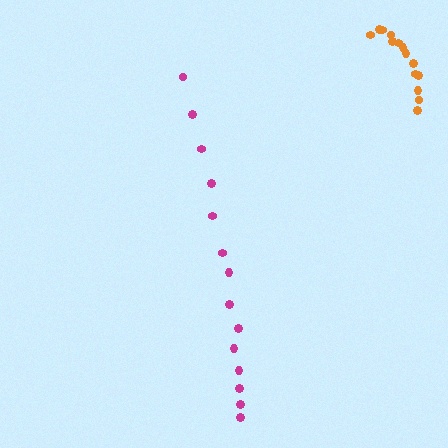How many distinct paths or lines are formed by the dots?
There are 2 distinct paths.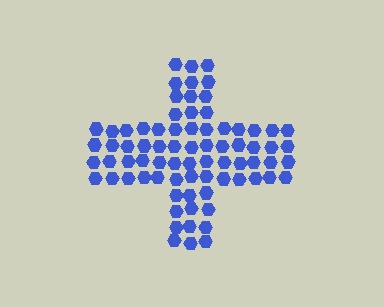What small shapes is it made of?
It is made of small hexagons.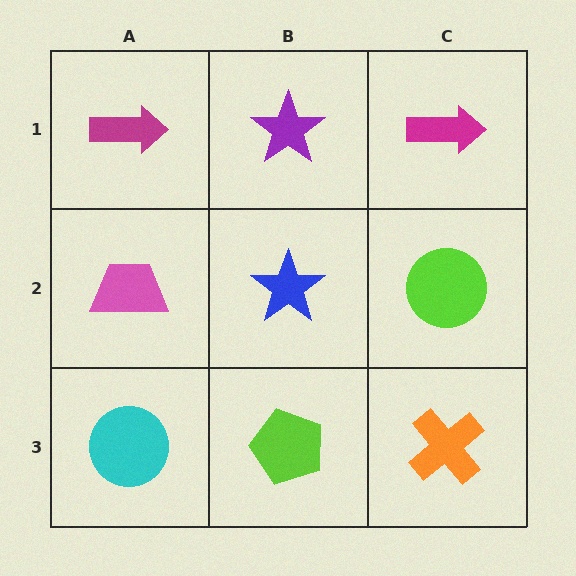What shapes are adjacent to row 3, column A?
A pink trapezoid (row 2, column A), a lime pentagon (row 3, column B).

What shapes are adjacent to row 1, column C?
A lime circle (row 2, column C), a purple star (row 1, column B).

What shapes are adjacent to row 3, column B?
A blue star (row 2, column B), a cyan circle (row 3, column A), an orange cross (row 3, column C).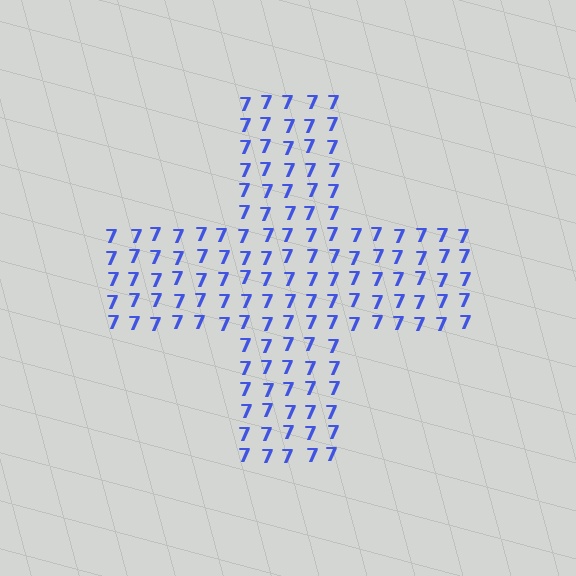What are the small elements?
The small elements are digit 7's.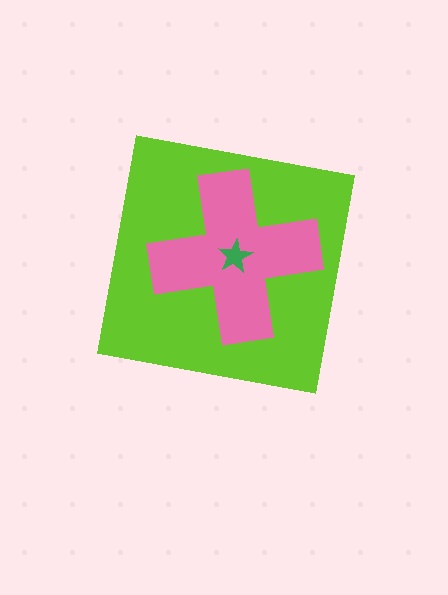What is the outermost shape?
The lime square.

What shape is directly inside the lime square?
The pink cross.